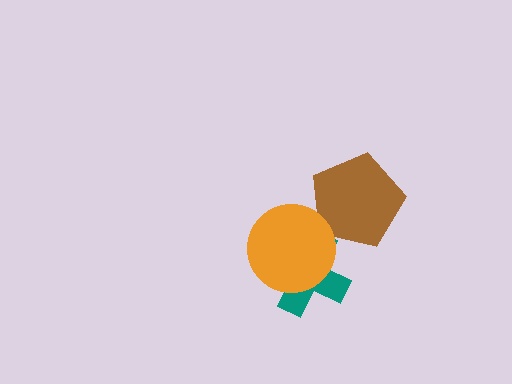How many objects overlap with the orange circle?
2 objects overlap with the orange circle.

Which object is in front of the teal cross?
The orange circle is in front of the teal cross.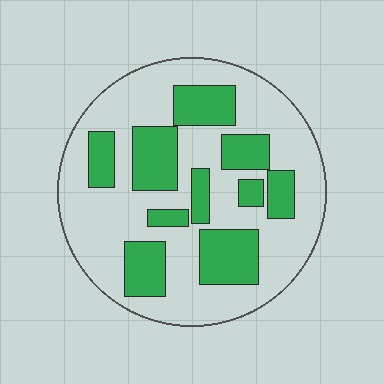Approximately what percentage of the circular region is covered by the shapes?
Approximately 30%.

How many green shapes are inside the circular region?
10.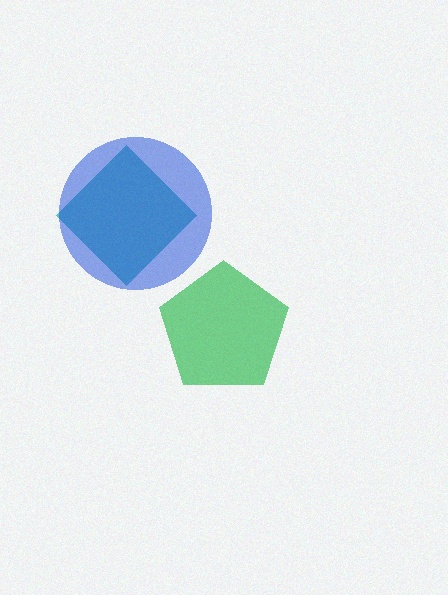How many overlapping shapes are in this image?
There are 3 overlapping shapes in the image.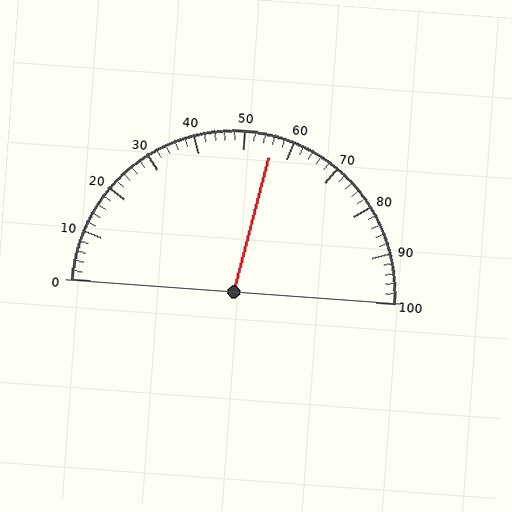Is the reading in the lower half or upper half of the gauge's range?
The reading is in the upper half of the range (0 to 100).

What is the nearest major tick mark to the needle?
The nearest major tick mark is 60.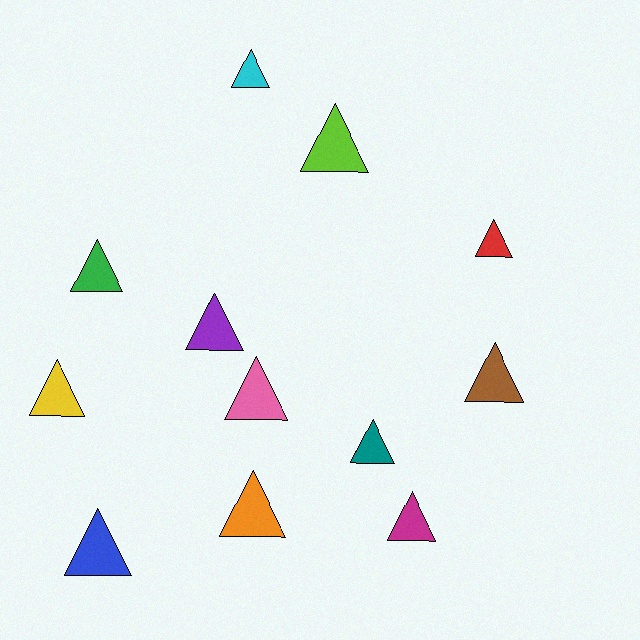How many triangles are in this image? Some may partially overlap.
There are 12 triangles.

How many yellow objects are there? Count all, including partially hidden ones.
There is 1 yellow object.